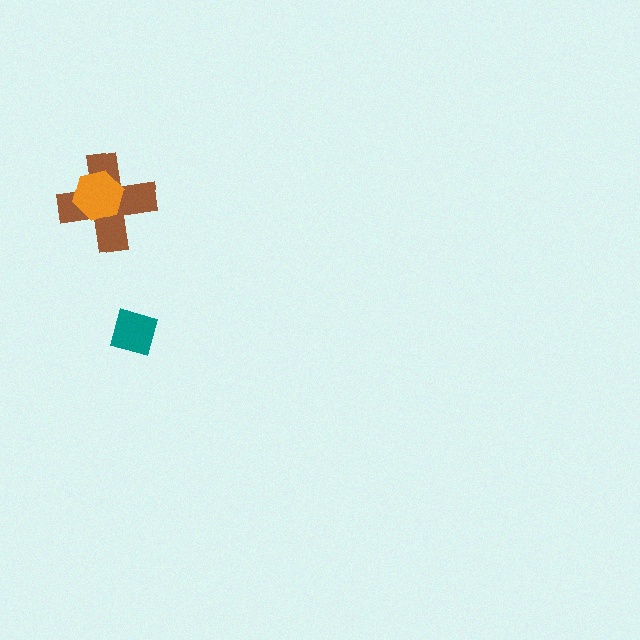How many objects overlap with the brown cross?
1 object overlaps with the brown cross.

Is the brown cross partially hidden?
Yes, it is partially covered by another shape.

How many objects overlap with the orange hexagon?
1 object overlaps with the orange hexagon.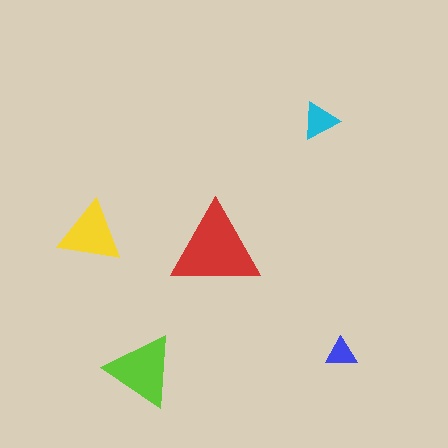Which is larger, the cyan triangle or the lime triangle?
The lime one.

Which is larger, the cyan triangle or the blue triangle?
The cyan one.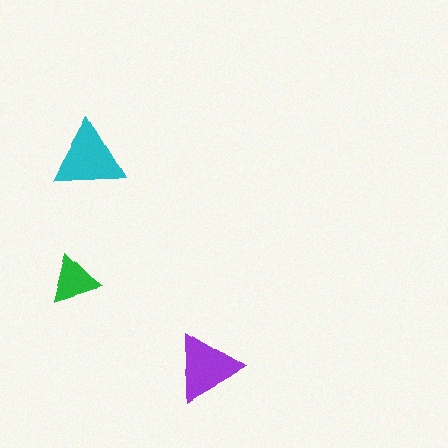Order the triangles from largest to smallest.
the cyan one, the purple one, the green one.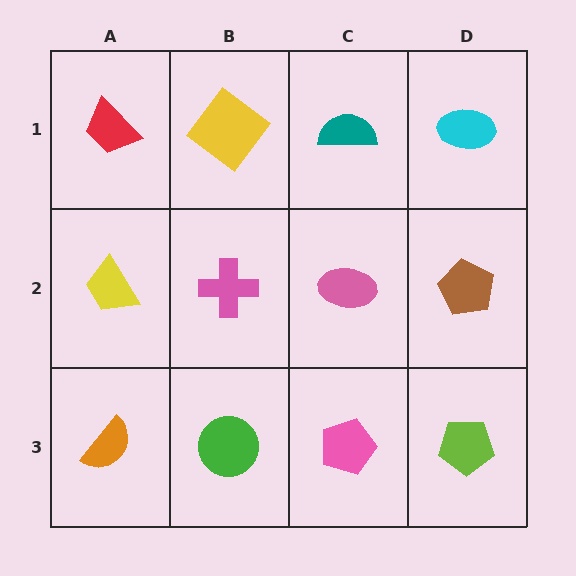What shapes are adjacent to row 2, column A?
A red trapezoid (row 1, column A), an orange semicircle (row 3, column A), a pink cross (row 2, column B).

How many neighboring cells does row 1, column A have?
2.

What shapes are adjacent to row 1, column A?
A yellow trapezoid (row 2, column A), a yellow diamond (row 1, column B).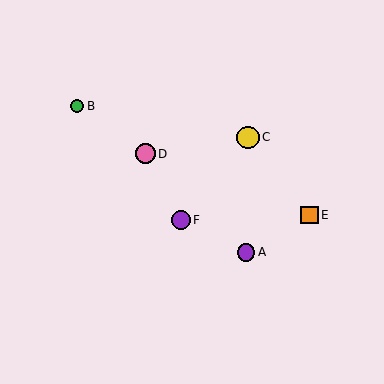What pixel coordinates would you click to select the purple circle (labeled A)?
Click at (246, 252) to select the purple circle A.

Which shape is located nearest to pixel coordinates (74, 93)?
The green circle (labeled B) at (77, 106) is nearest to that location.